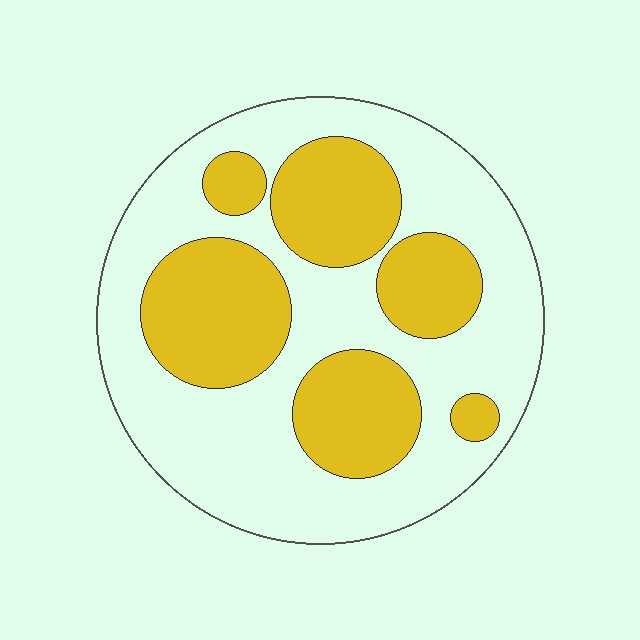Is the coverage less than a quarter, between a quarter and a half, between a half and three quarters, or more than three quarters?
Between a quarter and a half.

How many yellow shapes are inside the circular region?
6.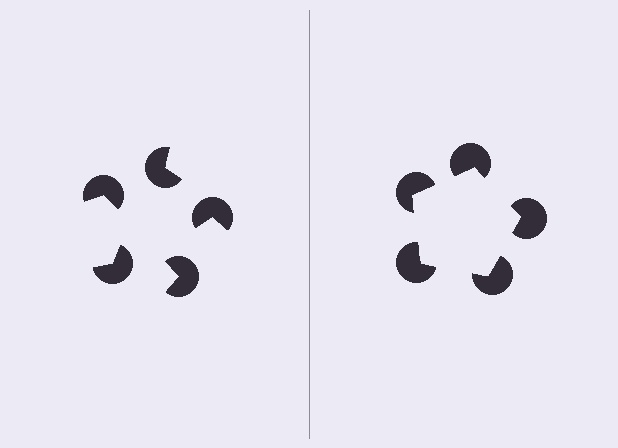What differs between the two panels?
The pac-man discs are positioned identically on both sides; only the wedge orientations differ. On the right they align to a pentagon; on the left they are misaligned.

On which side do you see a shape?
An illusory pentagon appears on the right side. On the left side the wedge cuts are rotated, so no coherent shape forms.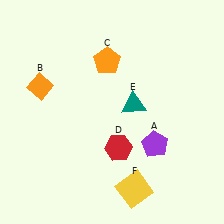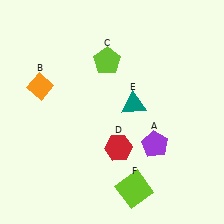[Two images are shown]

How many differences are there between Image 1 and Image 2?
There are 2 differences between the two images.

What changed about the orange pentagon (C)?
In Image 1, C is orange. In Image 2, it changed to lime.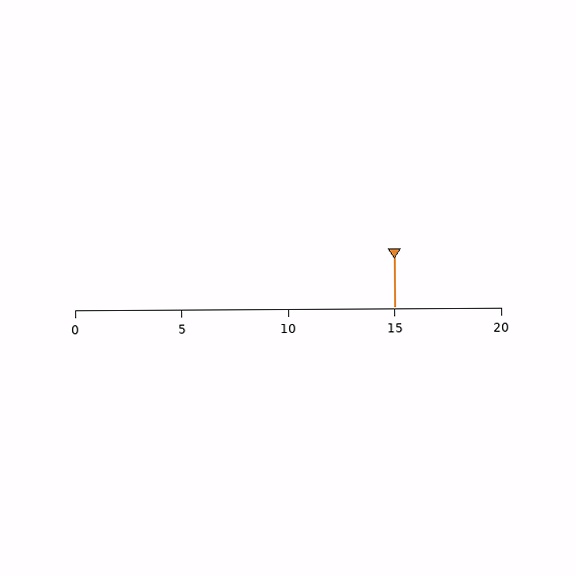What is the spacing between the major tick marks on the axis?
The major ticks are spaced 5 apart.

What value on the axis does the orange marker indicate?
The marker indicates approximately 15.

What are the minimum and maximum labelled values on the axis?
The axis runs from 0 to 20.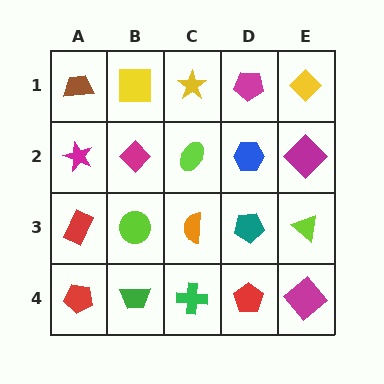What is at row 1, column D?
A magenta pentagon.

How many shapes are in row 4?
5 shapes.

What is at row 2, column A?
A magenta star.